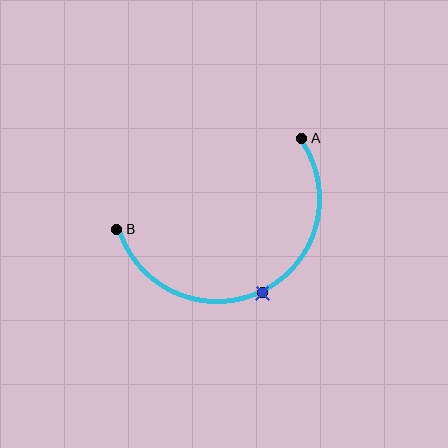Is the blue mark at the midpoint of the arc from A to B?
Yes. The blue mark lies on the arc at equal arc-length from both A and B — it is the arc midpoint.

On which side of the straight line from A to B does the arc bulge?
The arc bulges below the straight line connecting A and B.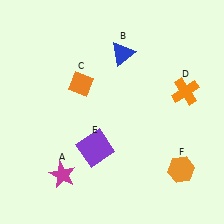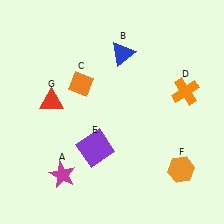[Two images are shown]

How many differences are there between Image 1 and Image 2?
There is 1 difference between the two images.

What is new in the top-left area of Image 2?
A red triangle (G) was added in the top-left area of Image 2.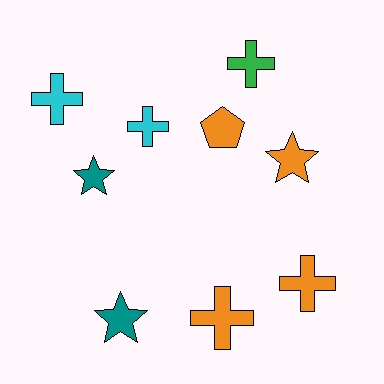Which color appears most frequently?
Orange, with 4 objects.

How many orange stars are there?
There is 1 orange star.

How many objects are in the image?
There are 9 objects.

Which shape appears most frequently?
Cross, with 5 objects.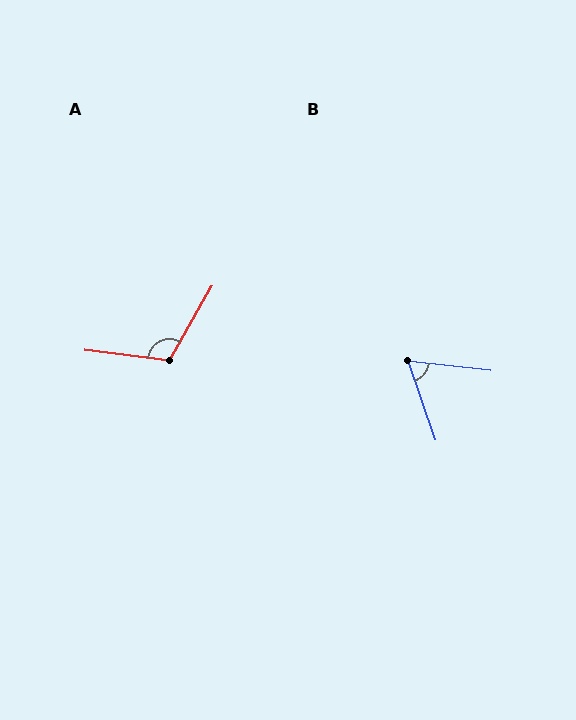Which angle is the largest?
A, at approximately 113 degrees.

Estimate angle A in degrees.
Approximately 113 degrees.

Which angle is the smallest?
B, at approximately 64 degrees.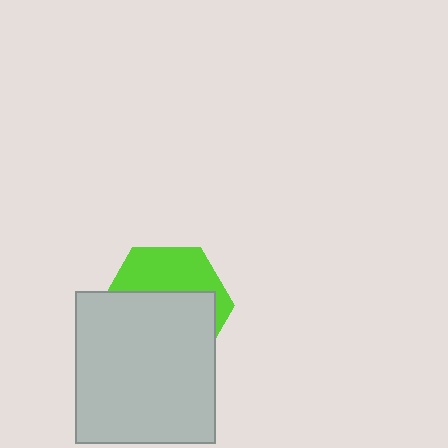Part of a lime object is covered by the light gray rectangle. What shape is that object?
It is a hexagon.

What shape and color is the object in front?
The object in front is a light gray rectangle.